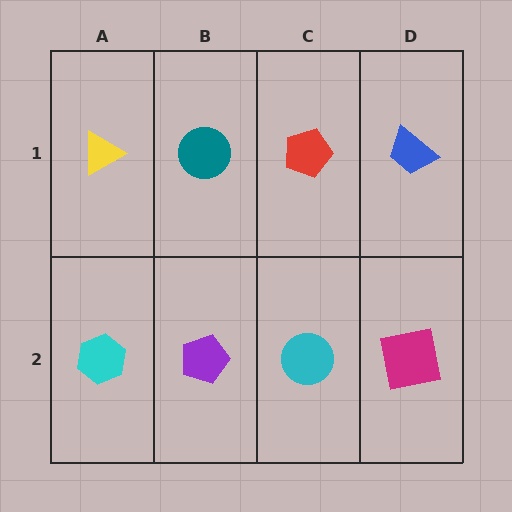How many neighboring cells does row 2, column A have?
2.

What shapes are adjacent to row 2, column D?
A blue trapezoid (row 1, column D), a cyan circle (row 2, column C).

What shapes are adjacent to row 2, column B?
A teal circle (row 1, column B), a cyan hexagon (row 2, column A), a cyan circle (row 2, column C).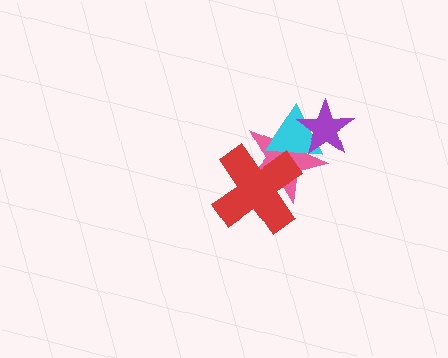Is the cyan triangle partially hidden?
Yes, it is partially covered by another shape.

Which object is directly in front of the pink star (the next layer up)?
The cyan triangle is directly in front of the pink star.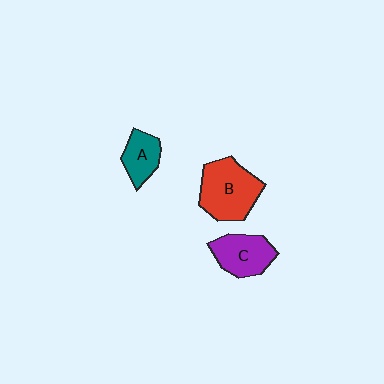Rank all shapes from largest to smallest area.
From largest to smallest: B (red), C (purple), A (teal).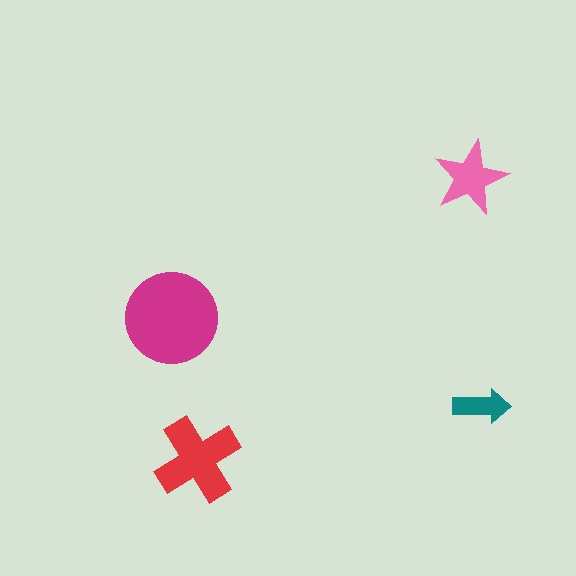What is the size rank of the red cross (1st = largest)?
2nd.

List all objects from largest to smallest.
The magenta circle, the red cross, the pink star, the teal arrow.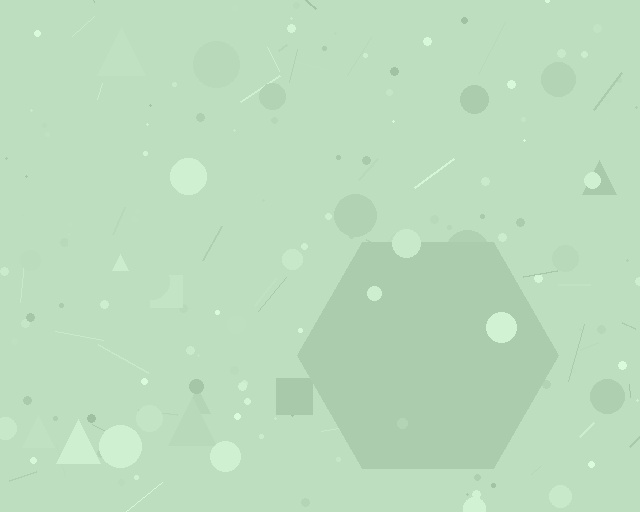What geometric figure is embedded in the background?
A hexagon is embedded in the background.